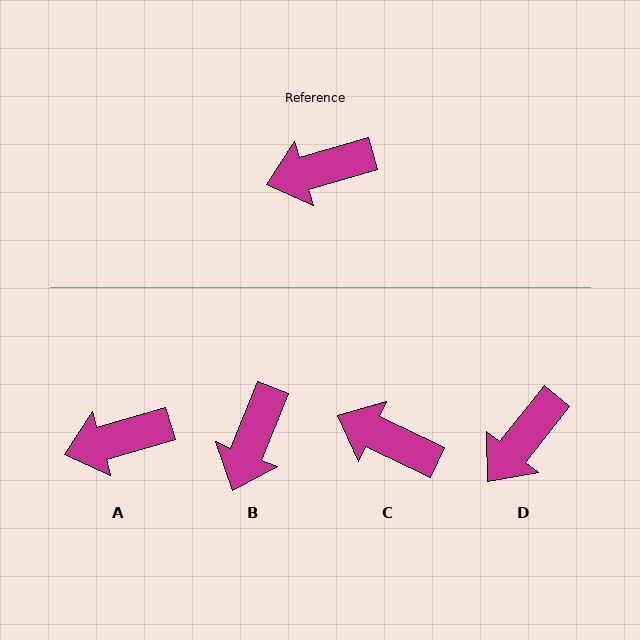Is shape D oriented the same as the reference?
No, it is off by about 35 degrees.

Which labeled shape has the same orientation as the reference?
A.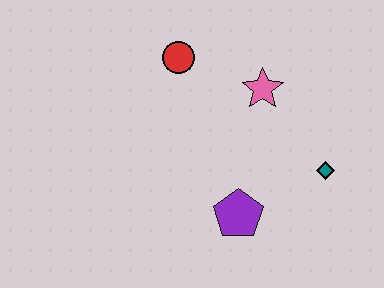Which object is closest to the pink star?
The red circle is closest to the pink star.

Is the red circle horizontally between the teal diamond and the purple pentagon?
No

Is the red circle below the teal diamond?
No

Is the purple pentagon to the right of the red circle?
Yes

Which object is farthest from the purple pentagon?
The red circle is farthest from the purple pentagon.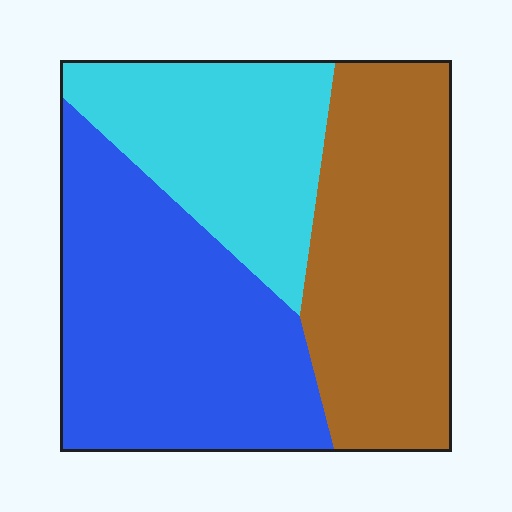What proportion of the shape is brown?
Brown takes up about one third (1/3) of the shape.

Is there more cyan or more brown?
Brown.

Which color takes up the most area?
Blue, at roughly 40%.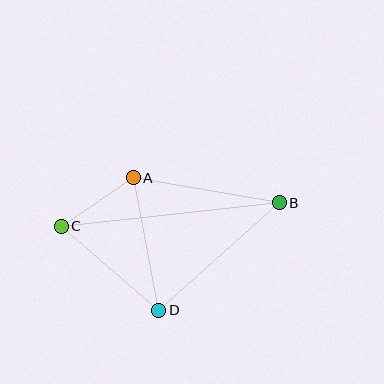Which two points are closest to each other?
Points A and C are closest to each other.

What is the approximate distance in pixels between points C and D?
The distance between C and D is approximately 128 pixels.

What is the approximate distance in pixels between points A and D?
The distance between A and D is approximately 135 pixels.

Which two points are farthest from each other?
Points B and C are farthest from each other.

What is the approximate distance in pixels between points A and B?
The distance between A and B is approximately 148 pixels.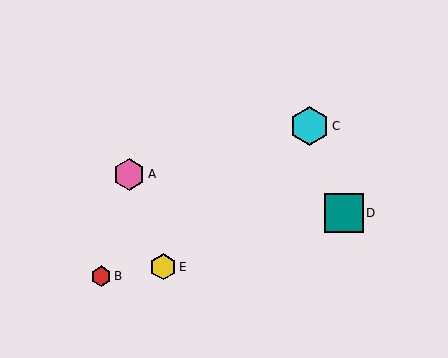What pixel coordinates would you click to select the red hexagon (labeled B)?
Click at (101, 276) to select the red hexagon B.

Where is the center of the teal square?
The center of the teal square is at (344, 213).